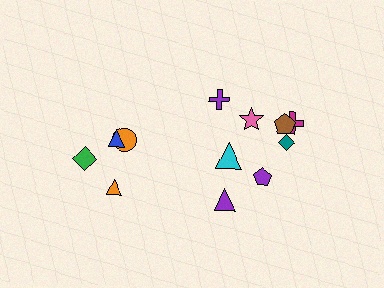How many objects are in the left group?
There are 4 objects.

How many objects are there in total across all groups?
There are 12 objects.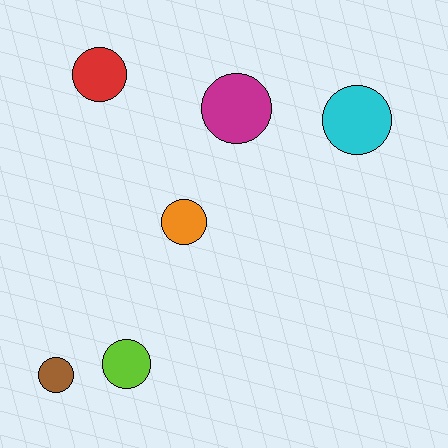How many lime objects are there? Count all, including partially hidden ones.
There is 1 lime object.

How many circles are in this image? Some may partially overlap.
There are 6 circles.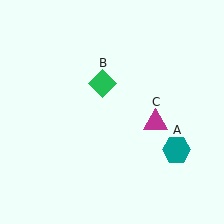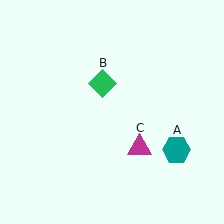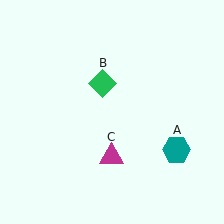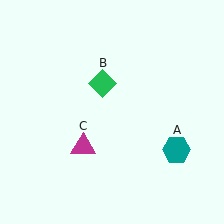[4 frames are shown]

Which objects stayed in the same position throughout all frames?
Teal hexagon (object A) and green diamond (object B) remained stationary.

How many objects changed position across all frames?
1 object changed position: magenta triangle (object C).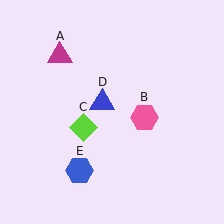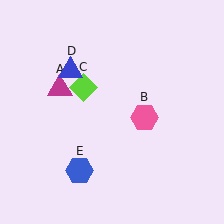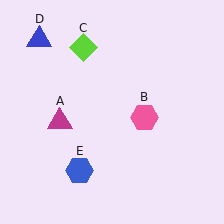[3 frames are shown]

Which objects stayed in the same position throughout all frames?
Pink hexagon (object B) and blue hexagon (object E) remained stationary.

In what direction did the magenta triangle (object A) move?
The magenta triangle (object A) moved down.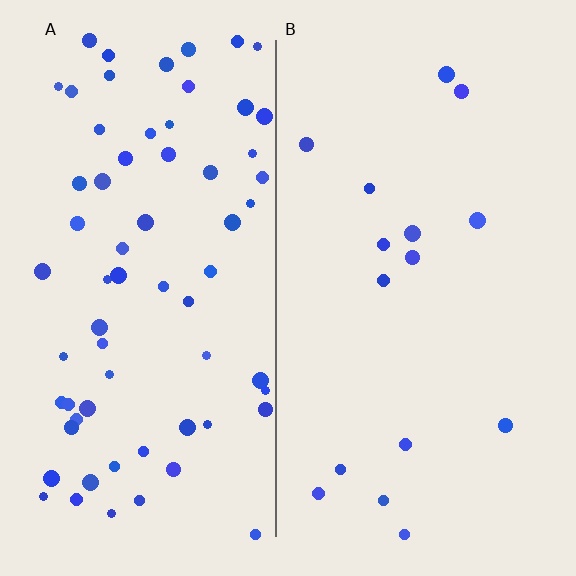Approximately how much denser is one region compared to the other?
Approximately 4.4× — region A over region B.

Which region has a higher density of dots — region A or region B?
A (the left).